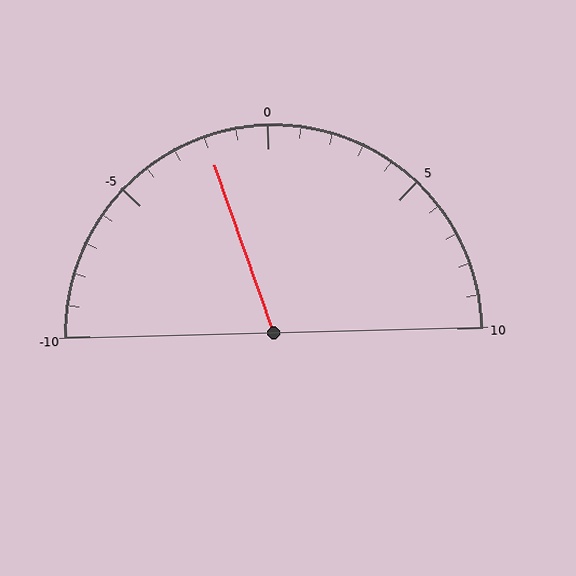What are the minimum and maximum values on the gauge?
The gauge ranges from -10 to 10.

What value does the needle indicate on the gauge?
The needle indicates approximately -2.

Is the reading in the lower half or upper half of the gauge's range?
The reading is in the lower half of the range (-10 to 10).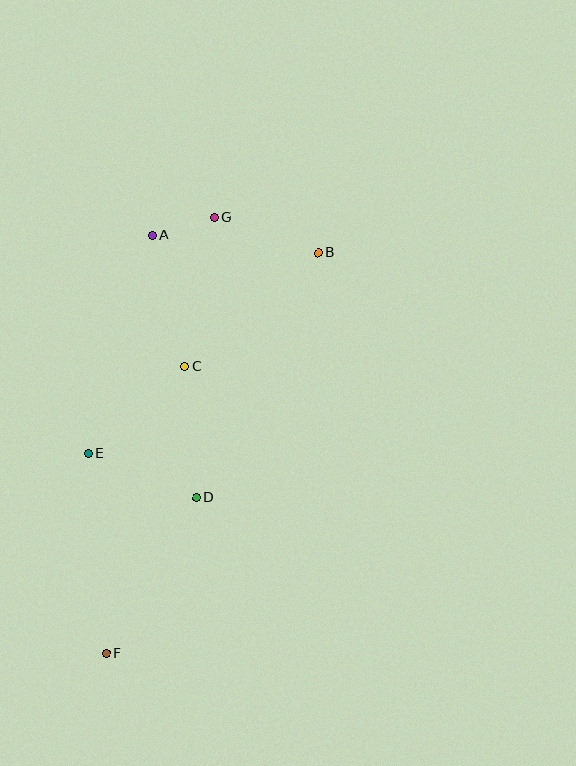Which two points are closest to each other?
Points A and G are closest to each other.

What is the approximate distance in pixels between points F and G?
The distance between F and G is approximately 449 pixels.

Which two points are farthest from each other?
Points B and F are farthest from each other.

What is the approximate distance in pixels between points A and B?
The distance between A and B is approximately 167 pixels.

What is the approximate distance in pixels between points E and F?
The distance between E and F is approximately 201 pixels.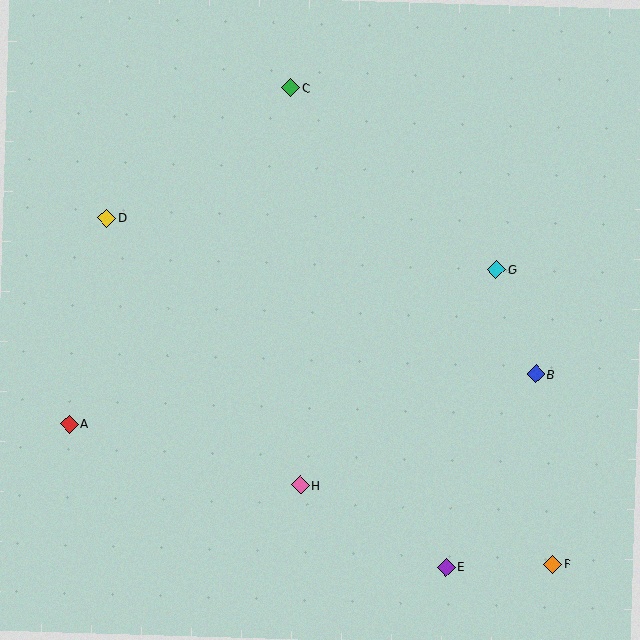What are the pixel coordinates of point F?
Point F is at (553, 564).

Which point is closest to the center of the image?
Point H at (300, 485) is closest to the center.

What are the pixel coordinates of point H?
Point H is at (300, 485).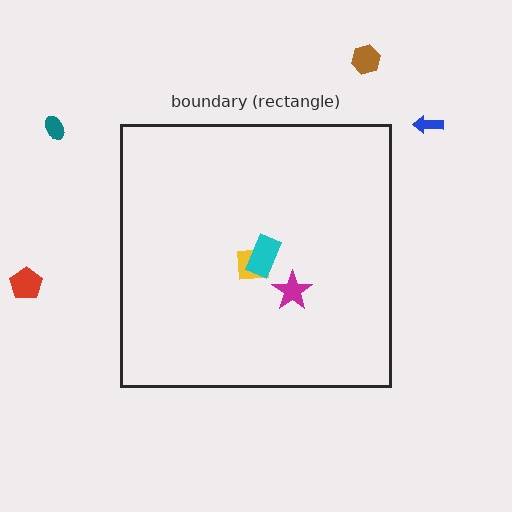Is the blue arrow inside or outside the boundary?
Outside.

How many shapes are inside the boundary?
3 inside, 4 outside.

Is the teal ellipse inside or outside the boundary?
Outside.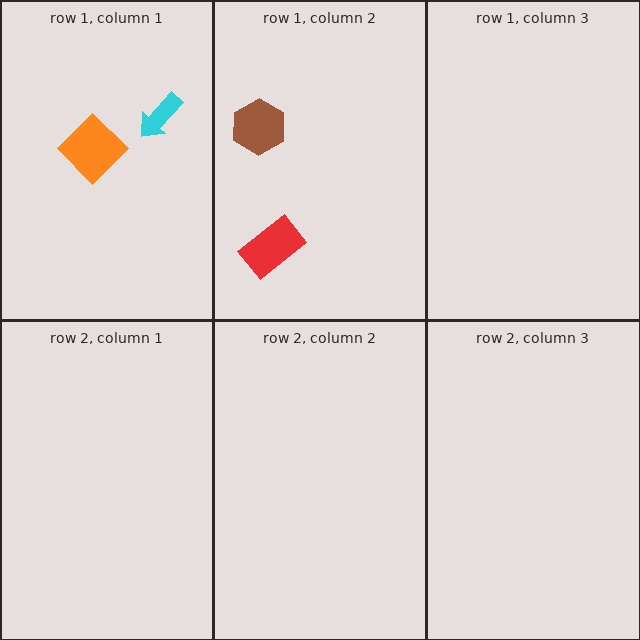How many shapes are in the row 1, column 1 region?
2.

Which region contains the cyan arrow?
The row 1, column 1 region.